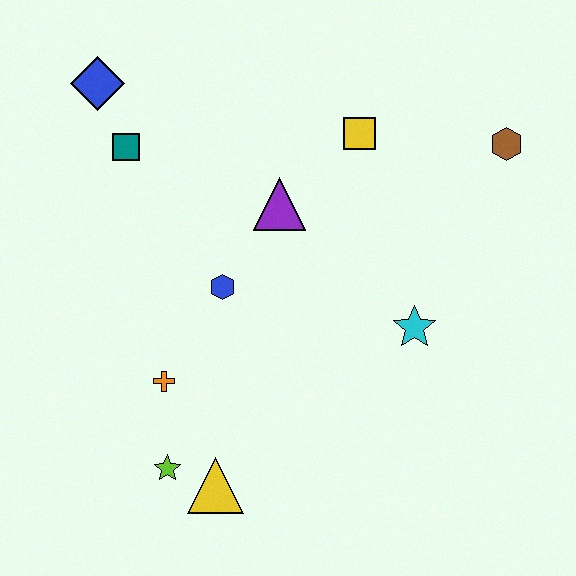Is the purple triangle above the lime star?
Yes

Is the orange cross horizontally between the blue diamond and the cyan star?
Yes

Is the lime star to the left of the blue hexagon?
Yes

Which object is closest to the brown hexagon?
The yellow square is closest to the brown hexagon.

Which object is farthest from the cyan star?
The blue diamond is farthest from the cyan star.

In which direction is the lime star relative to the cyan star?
The lime star is to the left of the cyan star.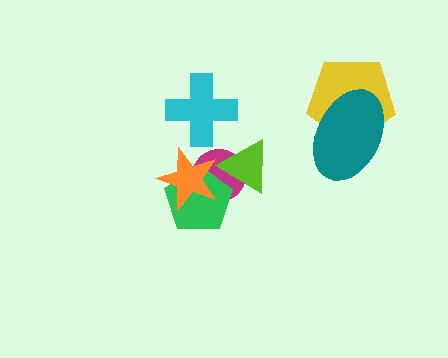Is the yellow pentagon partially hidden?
Yes, it is partially covered by another shape.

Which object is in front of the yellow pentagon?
The teal ellipse is in front of the yellow pentagon.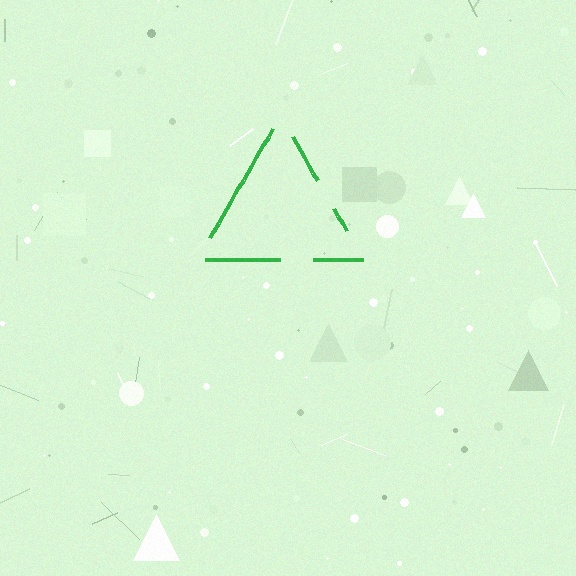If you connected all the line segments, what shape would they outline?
They would outline a triangle.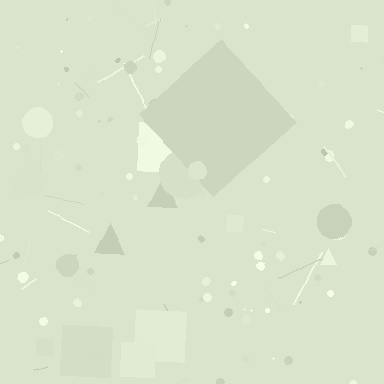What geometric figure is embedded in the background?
A diamond is embedded in the background.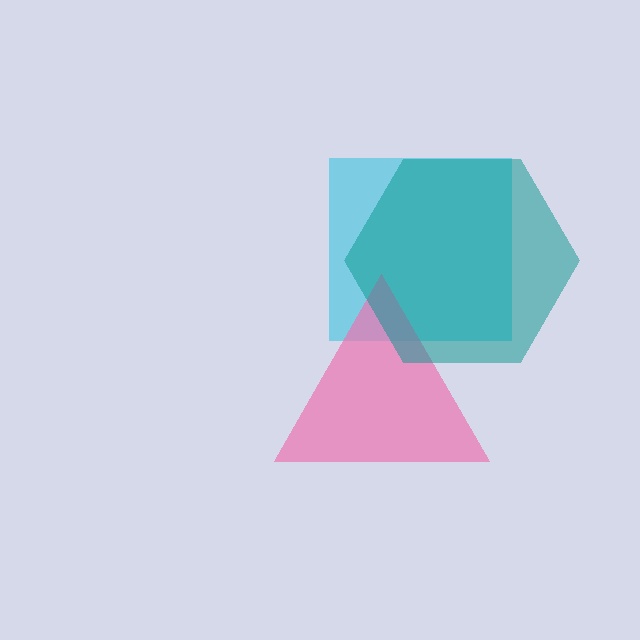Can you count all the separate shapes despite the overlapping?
Yes, there are 3 separate shapes.